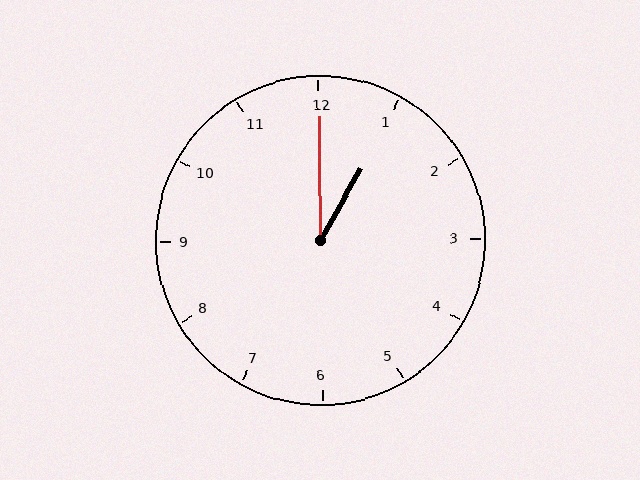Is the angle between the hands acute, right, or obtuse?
It is acute.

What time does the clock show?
1:00.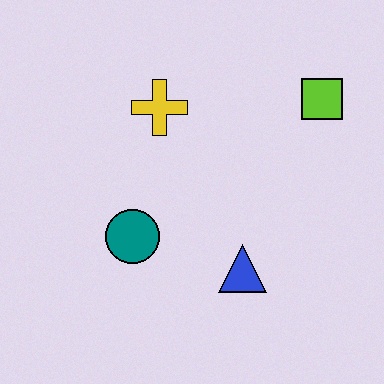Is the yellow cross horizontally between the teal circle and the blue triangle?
Yes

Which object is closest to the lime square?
The yellow cross is closest to the lime square.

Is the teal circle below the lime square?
Yes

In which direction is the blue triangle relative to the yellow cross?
The blue triangle is below the yellow cross.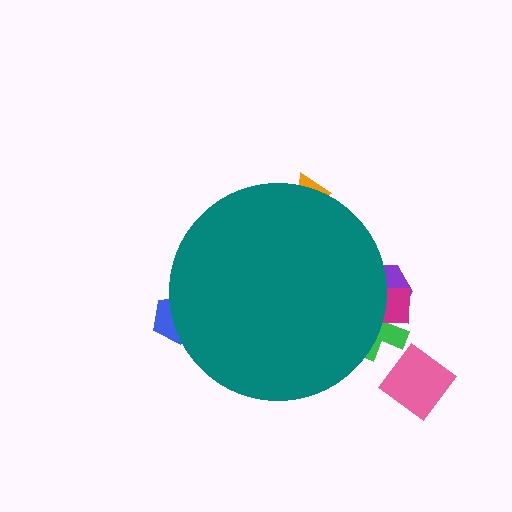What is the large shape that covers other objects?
A teal circle.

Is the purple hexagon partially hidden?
Yes, the purple hexagon is partially hidden behind the teal circle.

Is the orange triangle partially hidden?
Yes, the orange triangle is partially hidden behind the teal circle.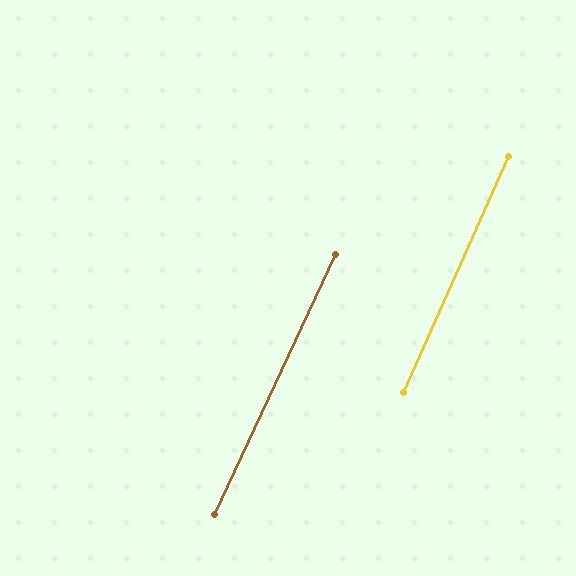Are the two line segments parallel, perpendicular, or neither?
Parallel — their directions differ by only 0.9°.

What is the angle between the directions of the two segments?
Approximately 1 degree.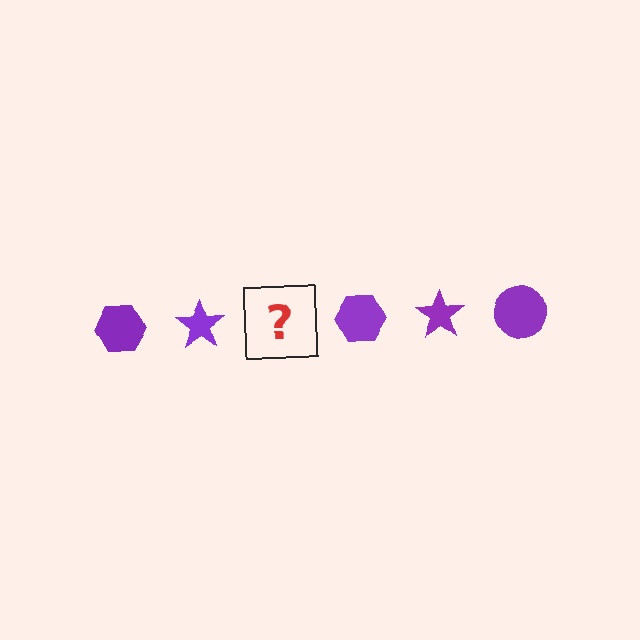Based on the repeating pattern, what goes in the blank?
The blank should be a purple circle.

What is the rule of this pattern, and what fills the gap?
The rule is that the pattern cycles through hexagon, star, circle shapes in purple. The gap should be filled with a purple circle.